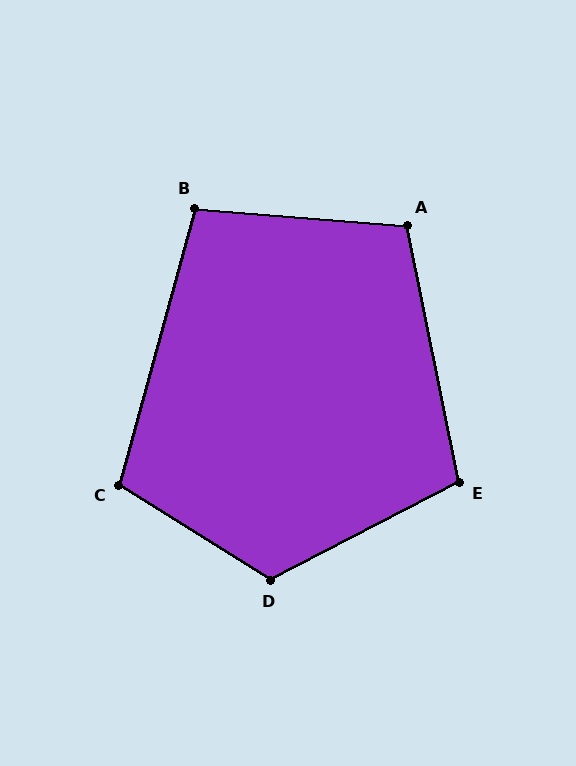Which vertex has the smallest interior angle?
B, at approximately 101 degrees.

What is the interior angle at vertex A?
Approximately 106 degrees (obtuse).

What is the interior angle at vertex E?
Approximately 106 degrees (obtuse).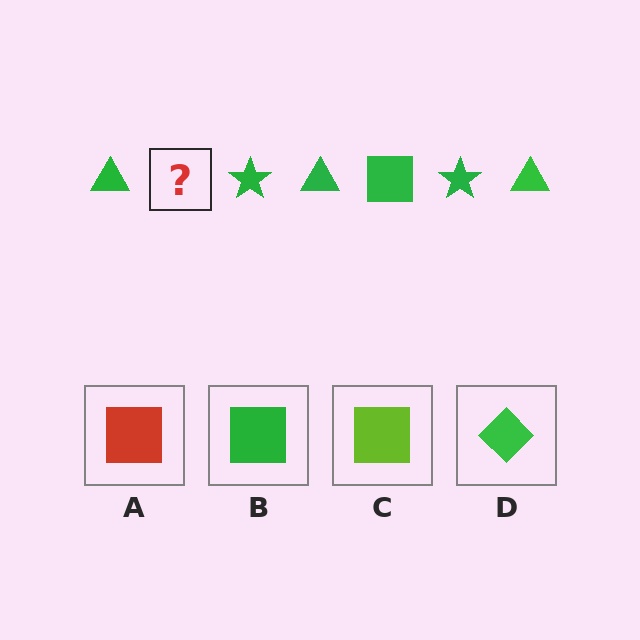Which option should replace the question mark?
Option B.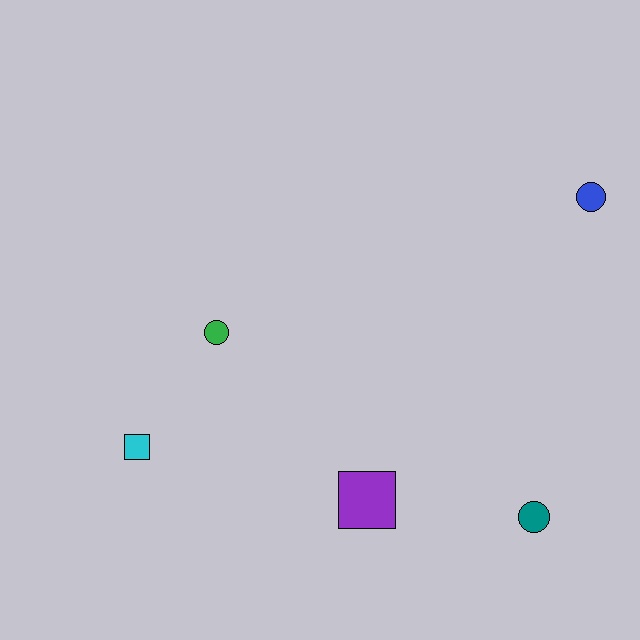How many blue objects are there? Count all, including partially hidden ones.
There is 1 blue object.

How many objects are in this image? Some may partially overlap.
There are 5 objects.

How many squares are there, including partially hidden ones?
There are 2 squares.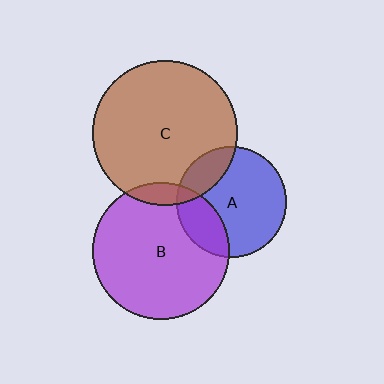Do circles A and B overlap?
Yes.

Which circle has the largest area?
Circle C (brown).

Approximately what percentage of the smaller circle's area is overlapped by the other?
Approximately 25%.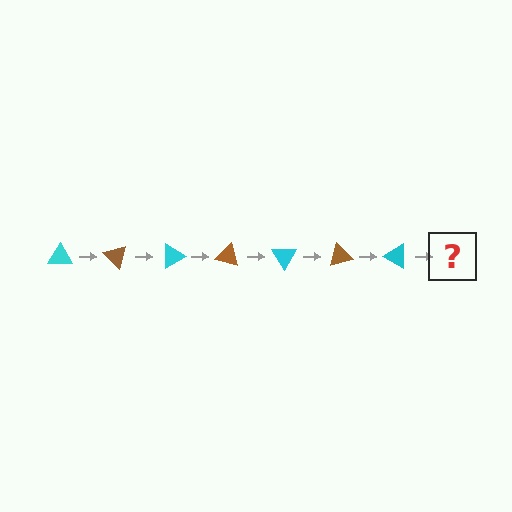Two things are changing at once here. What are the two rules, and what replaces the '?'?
The two rules are that it rotates 45 degrees each step and the color cycles through cyan and brown. The '?' should be a brown triangle, rotated 315 degrees from the start.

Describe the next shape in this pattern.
It should be a brown triangle, rotated 315 degrees from the start.